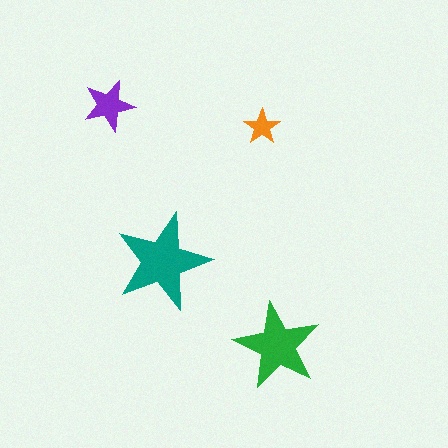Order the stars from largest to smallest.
the teal one, the green one, the purple one, the orange one.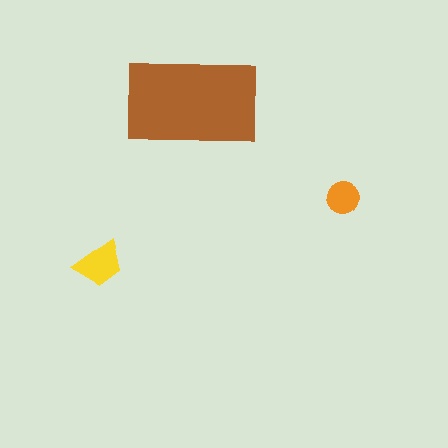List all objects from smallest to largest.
The orange circle, the yellow trapezoid, the brown rectangle.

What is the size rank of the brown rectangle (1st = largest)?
1st.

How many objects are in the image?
There are 3 objects in the image.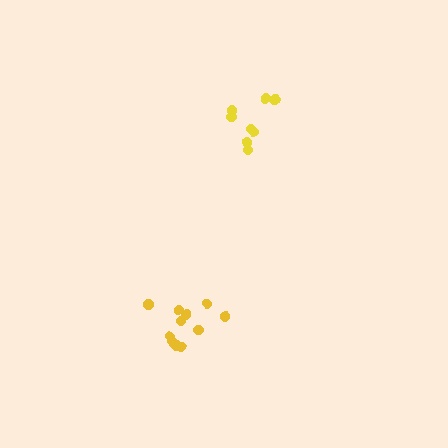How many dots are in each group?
Group 1: 11 dots, Group 2: 8 dots (19 total).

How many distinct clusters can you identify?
There are 2 distinct clusters.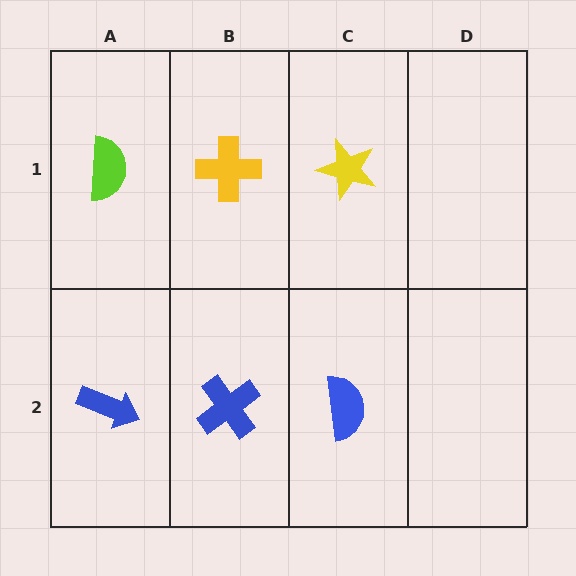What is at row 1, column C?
A yellow star.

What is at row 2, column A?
A blue arrow.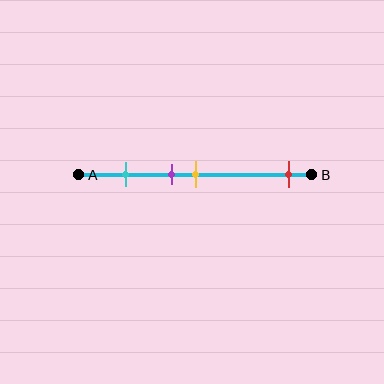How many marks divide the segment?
There are 4 marks dividing the segment.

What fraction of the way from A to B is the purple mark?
The purple mark is approximately 40% (0.4) of the way from A to B.